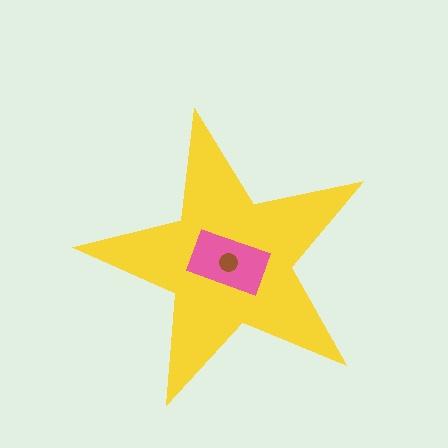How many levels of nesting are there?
3.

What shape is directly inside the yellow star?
The pink rectangle.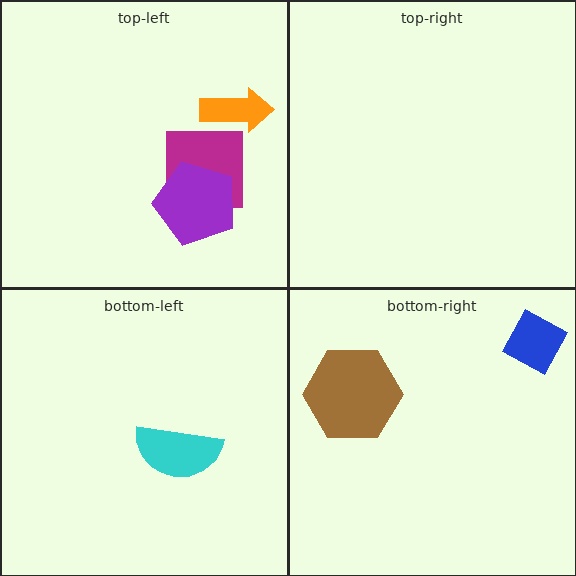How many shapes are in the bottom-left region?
1.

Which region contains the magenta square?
The top-left region.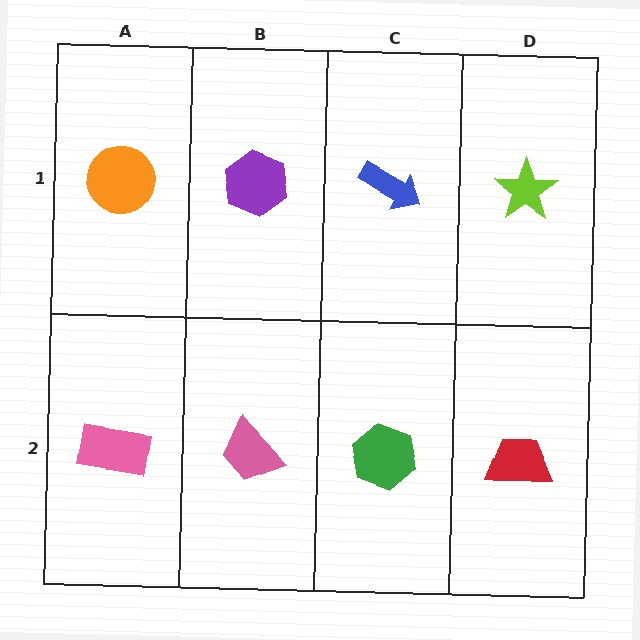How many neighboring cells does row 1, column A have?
2.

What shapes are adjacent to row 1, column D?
A red trapezoid (row 2, column D), a blue arrow (row 1, column C).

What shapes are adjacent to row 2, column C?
A blue arrow (row 1, column C), a pink trapezoid (row 2, column B), a red trapezoid (row 2, column D).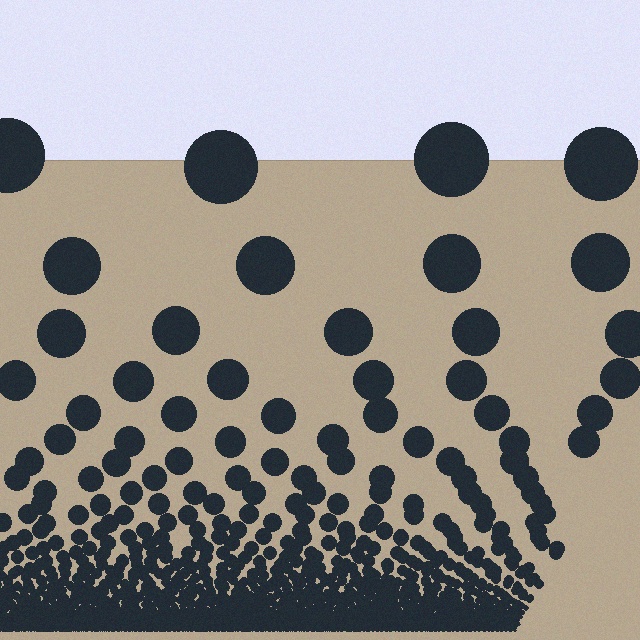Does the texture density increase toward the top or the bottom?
Density increases toward the bottom.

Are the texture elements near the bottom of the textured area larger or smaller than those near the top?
Smaller. The gradient is inverted — elements near the bottom are smaller and denser.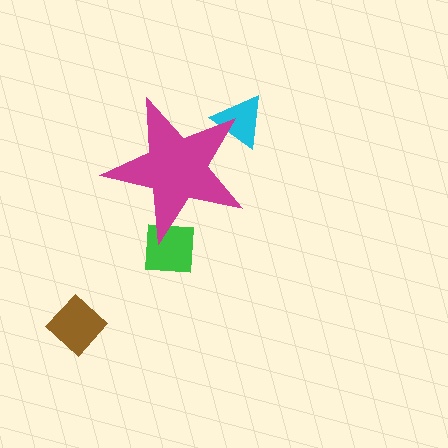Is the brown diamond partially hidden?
No, the brown diamond is fully visible.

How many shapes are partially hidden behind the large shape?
2 shapes are partially hidden.